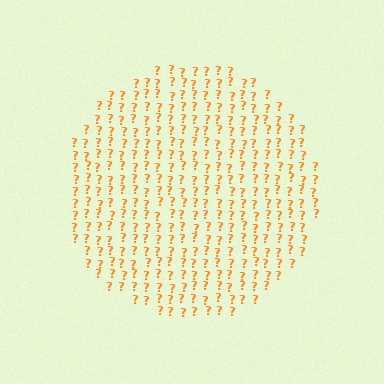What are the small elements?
The small elements are question marks.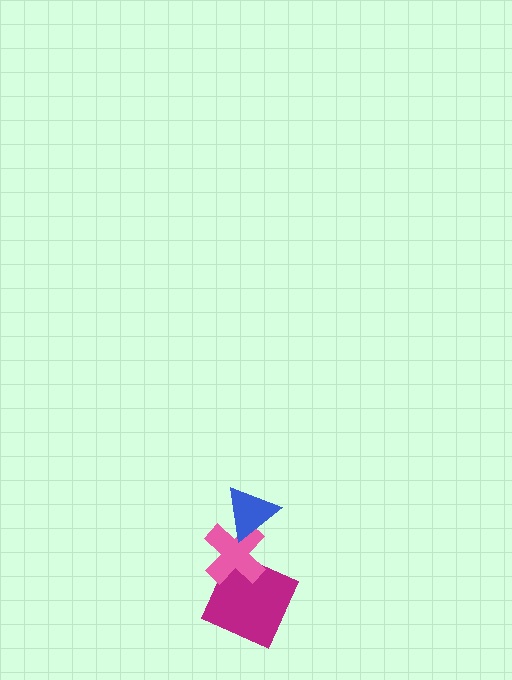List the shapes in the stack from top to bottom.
From top to bottom: the blue triangle, the pink cross, the magenta square.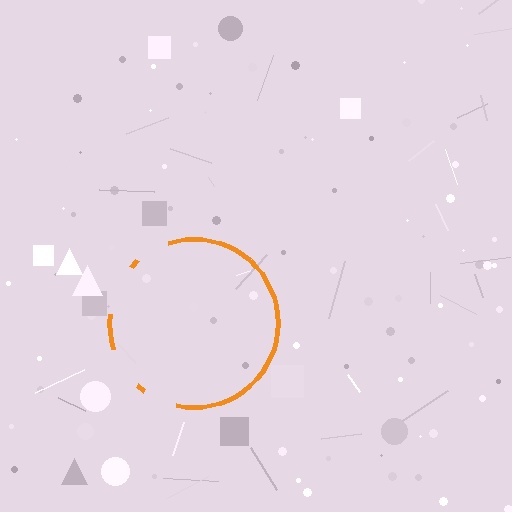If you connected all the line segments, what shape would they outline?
They would outline a circle.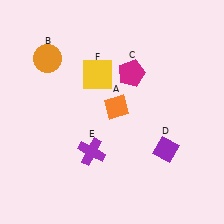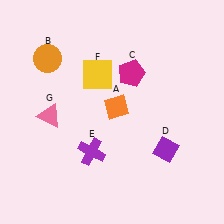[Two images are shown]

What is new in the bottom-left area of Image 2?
A pink triangle (G) was added in the bottom-left area of Image 2.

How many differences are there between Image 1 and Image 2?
There is 1 difference between the two images.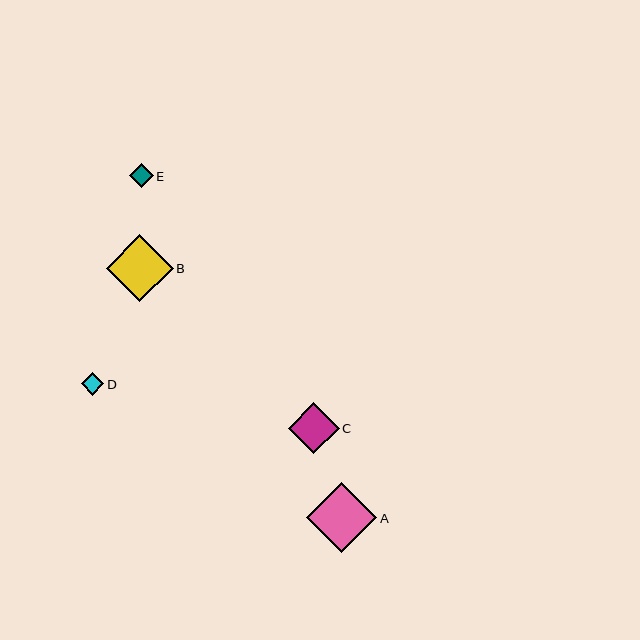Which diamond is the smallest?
Diamond D is the smallest with a size of approximately 22 pixels.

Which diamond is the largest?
Diamond A is the largest with a size of approximately 70 pixels.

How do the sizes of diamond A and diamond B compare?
Diamond A and diamond B are approximately the same size.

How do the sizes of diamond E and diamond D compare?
Diamond E and diamond D are approximately the same size.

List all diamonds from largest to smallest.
From largest to smallest: A, B, C, E, D.